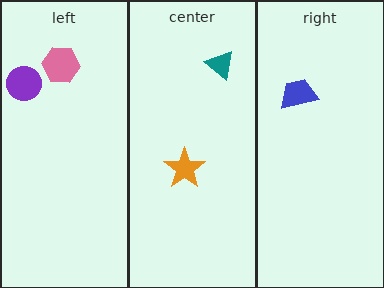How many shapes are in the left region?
2.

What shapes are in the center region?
The teal triangle, the orange star.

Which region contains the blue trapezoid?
The right region.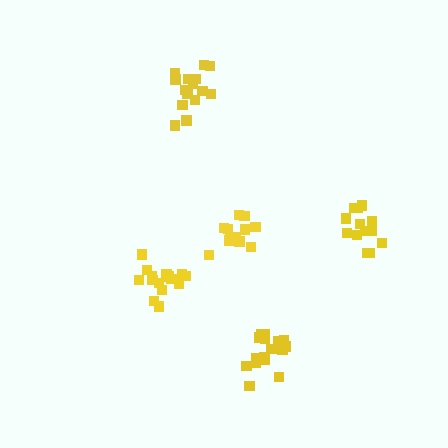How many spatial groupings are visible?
There are 5 spatial groupings.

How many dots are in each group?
Group 1: 17 dots, Group 2: 13 dots, Group 3: 14 dots, Group 4: 16 dots, Group 5: 15 dots (75 total).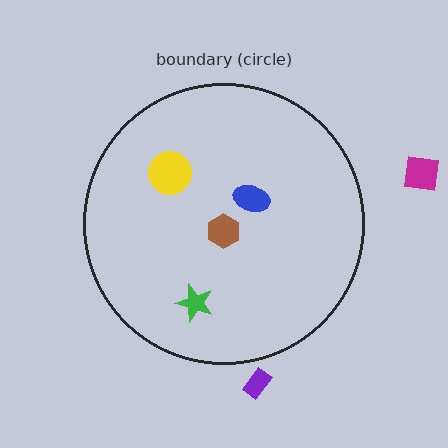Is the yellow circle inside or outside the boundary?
Inside.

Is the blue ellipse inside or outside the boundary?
Inside.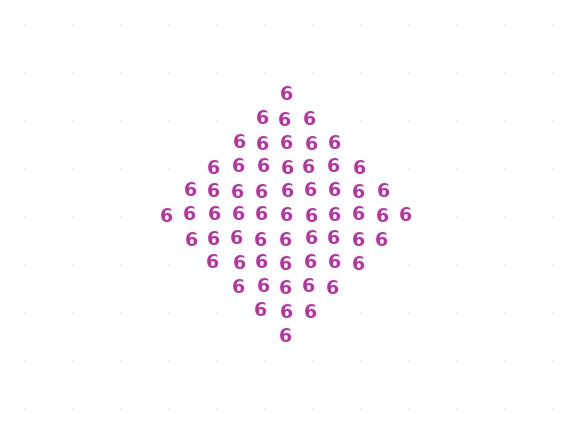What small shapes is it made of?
It is made of small digit 6's.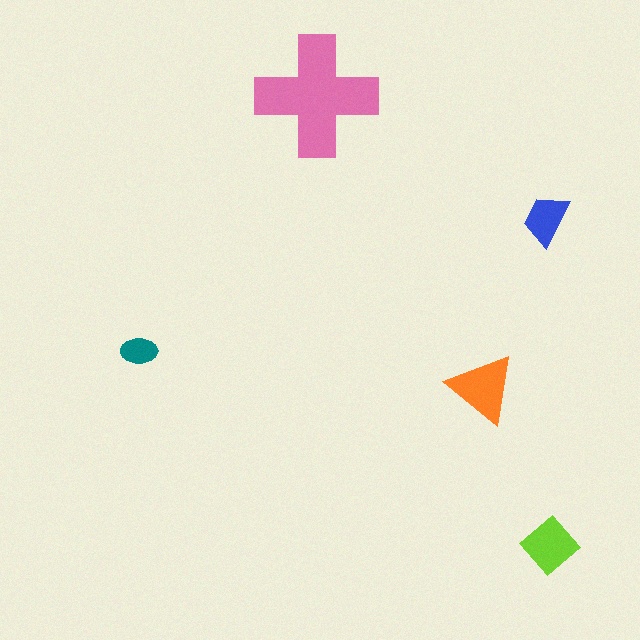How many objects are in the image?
There are 5 objects in the image.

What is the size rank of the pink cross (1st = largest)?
1st.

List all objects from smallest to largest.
The teal ellipse, the blue trapezoid, the lime diamond, the orange triangle, the pink cross.